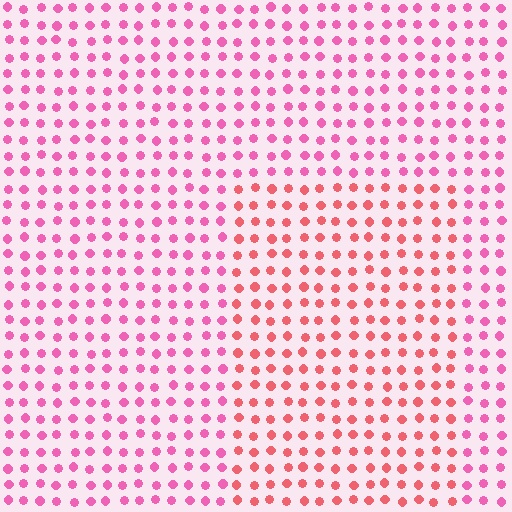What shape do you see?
I see a rectangle.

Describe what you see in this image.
The image is filled with small pink elements in a uniform arrangement. A rectangle-shaped region is visible where the elements are tinted to a slightly different hue, forming a subtle color boundary.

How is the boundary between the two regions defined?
The boundary is defined purely by a slight shift in hue (about 30 degrees). Spacing, size, and orientation are identical on both sides.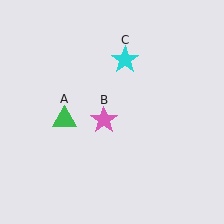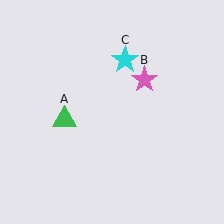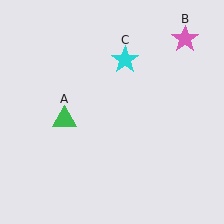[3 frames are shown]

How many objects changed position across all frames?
1 object changed position: pink star (object B).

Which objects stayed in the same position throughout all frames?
Green triangle (object A) and cyan star (object C) remained stationary.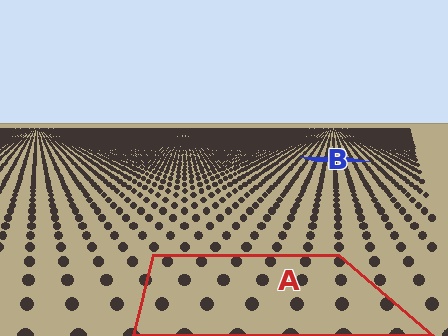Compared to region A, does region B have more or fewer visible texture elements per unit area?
Region B has more texture elements per unit area — they are packed more densely because it is farther away.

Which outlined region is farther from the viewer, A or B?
Region B is farther from the viewer — the texture elements inside it appear smaller and more densely packed.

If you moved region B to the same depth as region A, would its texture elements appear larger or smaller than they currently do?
They would appear larger. At a closer depth, the same texture elements are projected at a bigger on-screen size.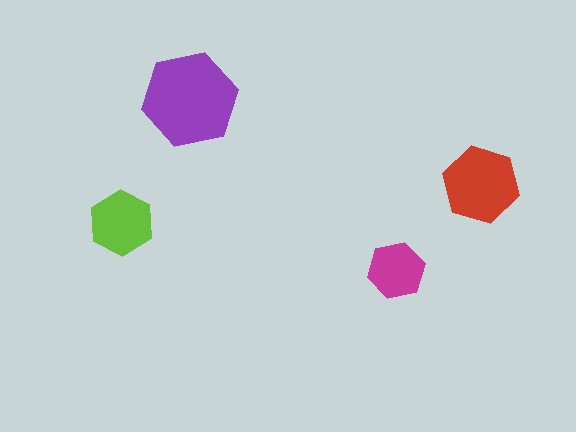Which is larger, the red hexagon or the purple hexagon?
The purple one.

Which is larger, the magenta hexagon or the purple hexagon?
The purple one.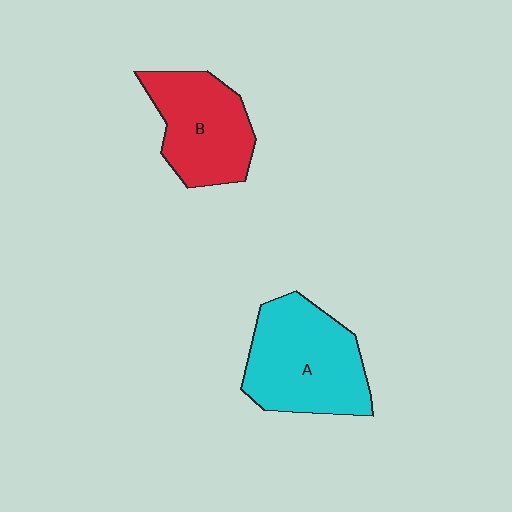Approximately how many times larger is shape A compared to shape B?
Approximately 1.2 times.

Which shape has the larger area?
Shape A (cyan).